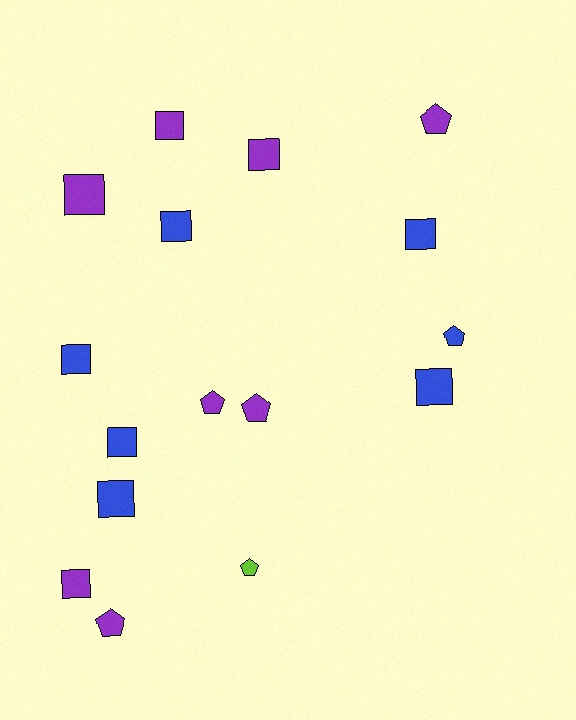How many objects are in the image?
There are 16 objects.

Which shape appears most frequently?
Square, with 10 objects.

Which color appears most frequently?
Purple, with 8 objects.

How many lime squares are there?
There are no lime squares.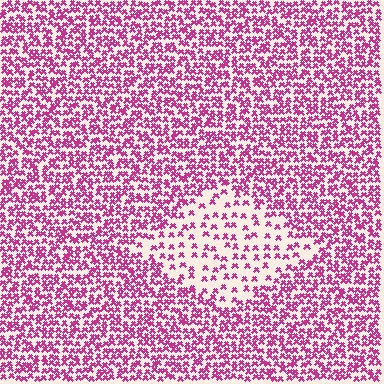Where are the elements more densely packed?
The elements are more densely packed outside the diamond boundary.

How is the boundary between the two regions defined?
The boundary is defined by a change in element density (approximately 2.4x ratio). All elements are the same color, size, and shape.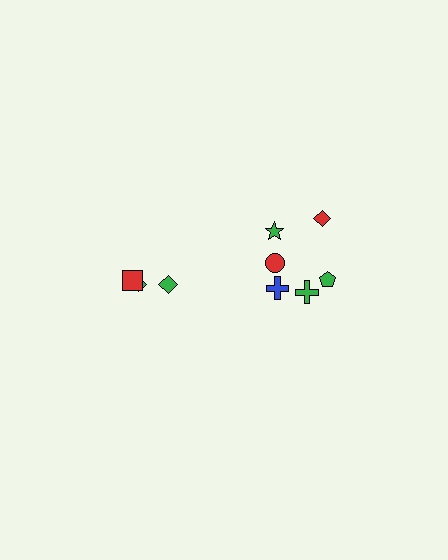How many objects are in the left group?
There are 3 objects.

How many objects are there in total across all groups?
There are 9 objects.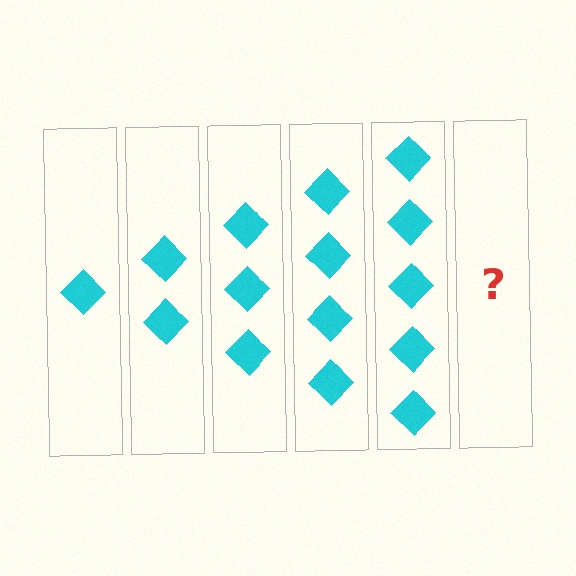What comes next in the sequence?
The next element should be 6 diamonds.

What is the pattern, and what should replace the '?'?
The pattern is that each step adds one more diamond. The '?' should be 6 diamonds.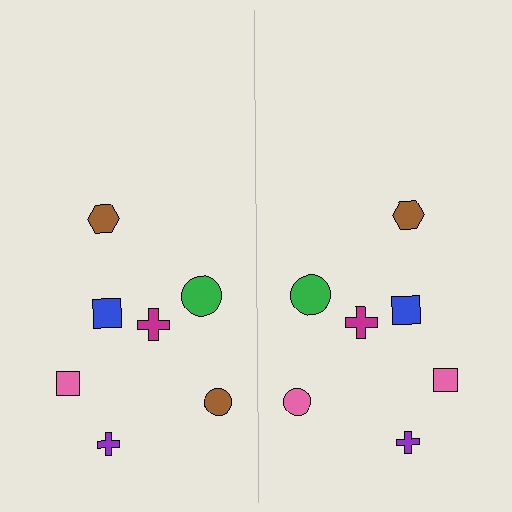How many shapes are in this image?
There are 14 shapes in this image.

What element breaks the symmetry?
The pink circle on the right side breaks the symmetry — its mirror counterpart is brown.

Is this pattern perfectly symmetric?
No, the pattern is not perfectly symmetric. The pink circle on the right side breaks the symmetry — its mirror counterpart is brown.